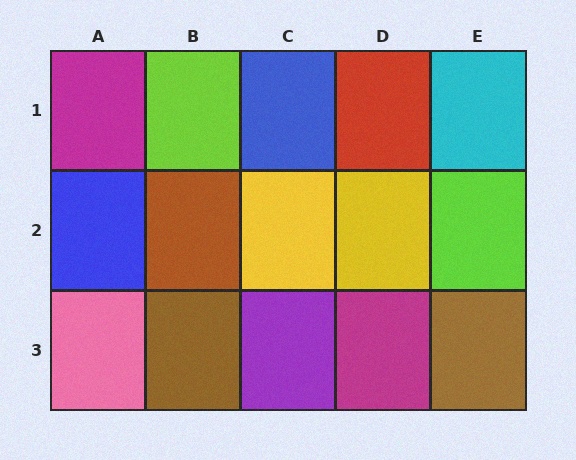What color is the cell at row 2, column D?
Yellow.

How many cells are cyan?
1 cell is cyan.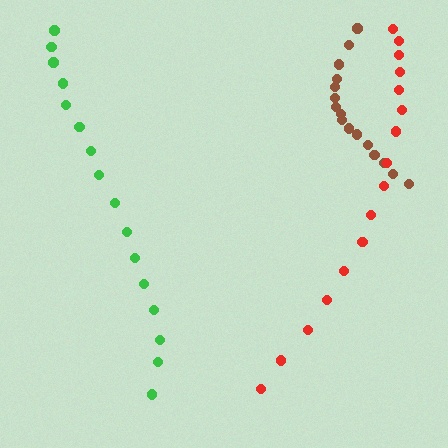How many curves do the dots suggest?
There are 3 distinct paths.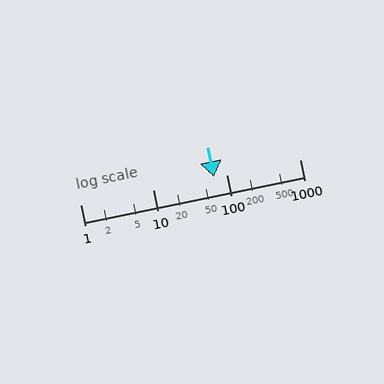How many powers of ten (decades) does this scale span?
The scale spans 3 decades, from 1 to 1000.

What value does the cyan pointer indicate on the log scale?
The pointer indicates approximately 67.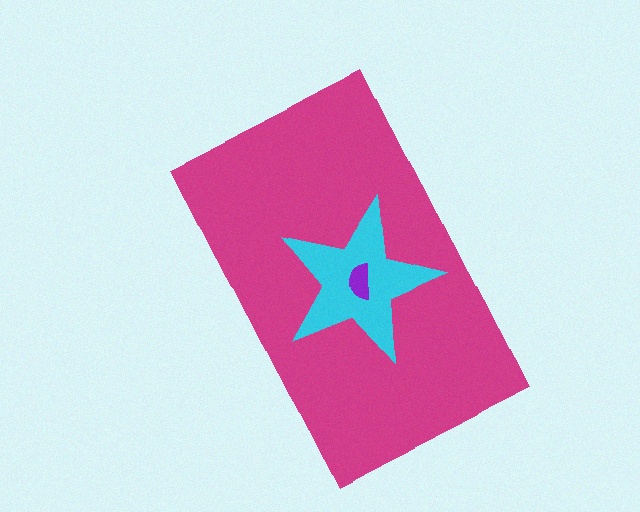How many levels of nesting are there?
3.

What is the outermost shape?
The magenta rectangle.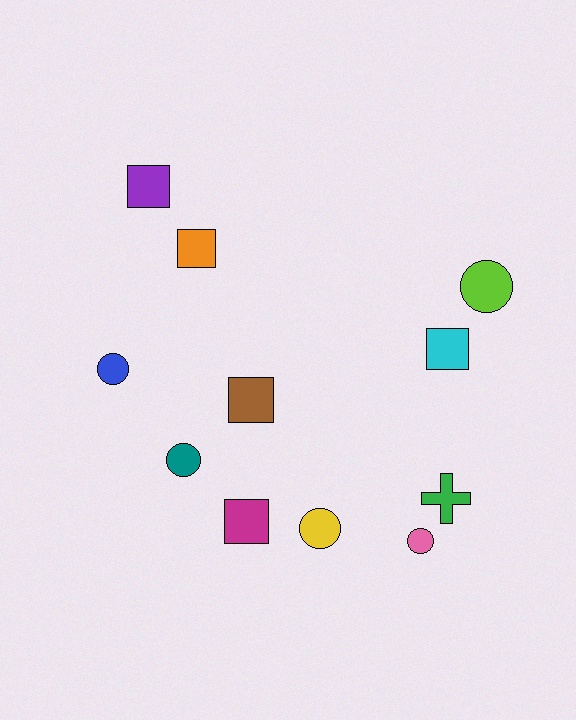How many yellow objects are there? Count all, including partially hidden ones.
There is 1 yellow object.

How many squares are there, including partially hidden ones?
There are 5 squares.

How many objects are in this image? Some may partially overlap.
There are 11 objects.